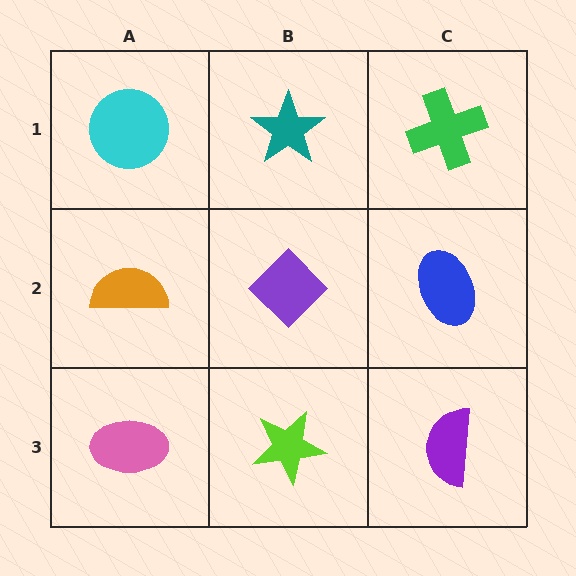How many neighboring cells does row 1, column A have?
2.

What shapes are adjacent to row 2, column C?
A green cross (row 1, column C), a purple semicircle (row 3, column C), a purple diamond (row 2, column B).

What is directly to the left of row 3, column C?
A lime star.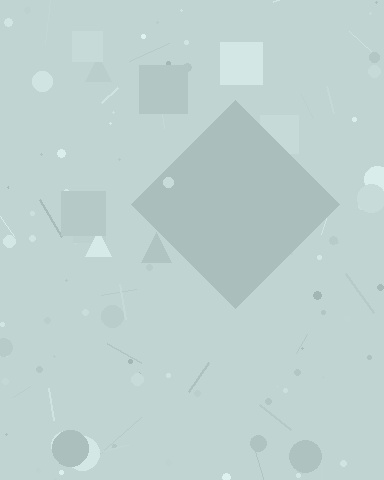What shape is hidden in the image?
A diamond is hidden in the image.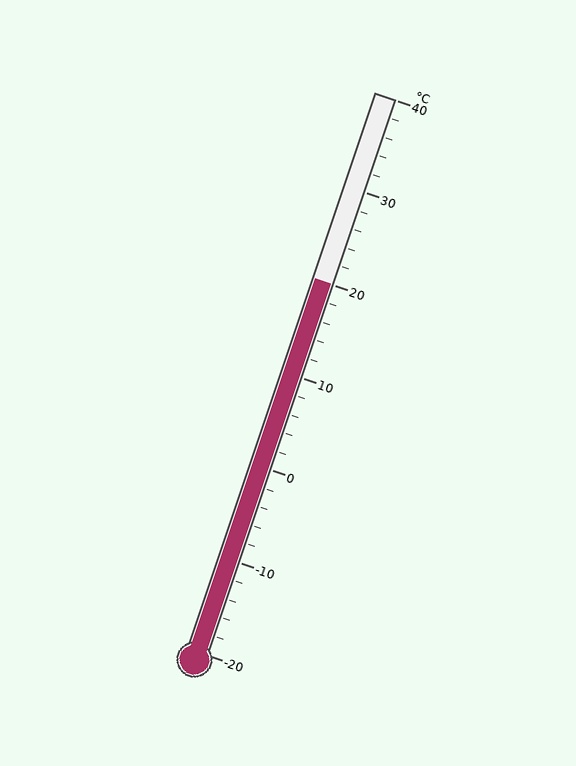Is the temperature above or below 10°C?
The temperature is above 10°C.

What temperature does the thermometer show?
The thermometer shows approximately 20°C.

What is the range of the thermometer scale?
The thermometer scale ranges from -20°C to 40°C.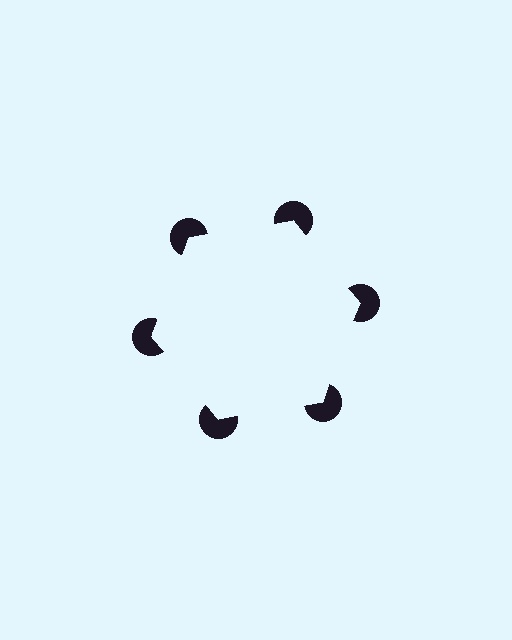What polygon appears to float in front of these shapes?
An illusory hexagon — its edges are inferred from the aligned wedge cuts in the pac-man discs, not physically drawn.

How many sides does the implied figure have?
6 sides.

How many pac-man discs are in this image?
There are 6 — one at each vertex of the illusory hexagon.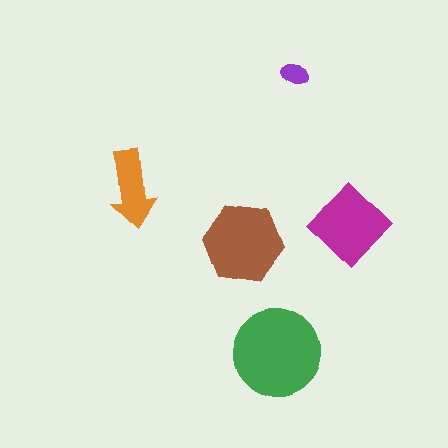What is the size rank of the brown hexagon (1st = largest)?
2nd.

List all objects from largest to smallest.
The green circle, the brown hexagon, the magenta diamond, the orange arrow, the purple ellipse.